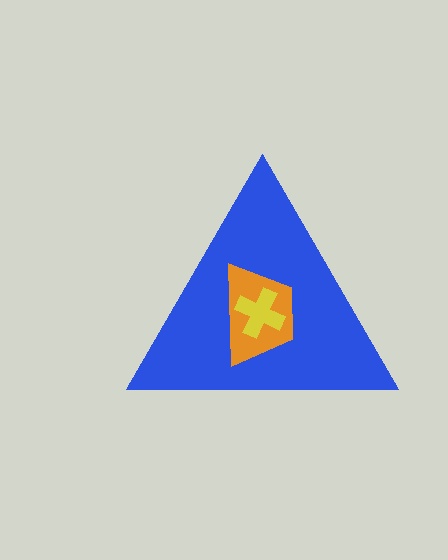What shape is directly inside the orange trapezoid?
The yellow cross.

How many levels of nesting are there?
3.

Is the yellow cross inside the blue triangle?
Yes.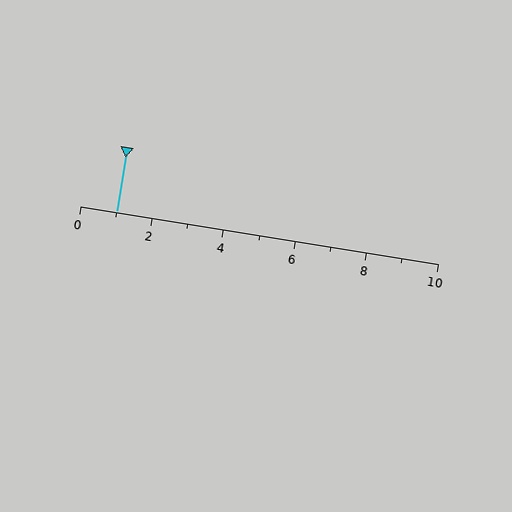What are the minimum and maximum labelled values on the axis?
The axis runs from 0 to 10.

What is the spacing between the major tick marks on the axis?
The major ticks are spaced 2 apart.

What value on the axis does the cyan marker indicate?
The marker indicates approximately 1.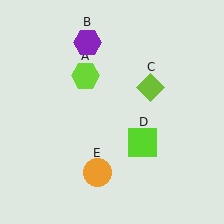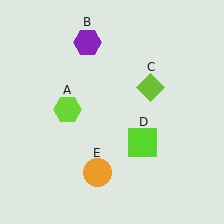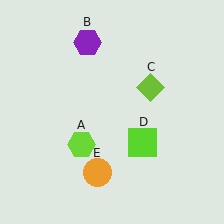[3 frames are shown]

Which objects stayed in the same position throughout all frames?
Purple hexagon (object B) and lime diamond (object C) and lime square (object D) and orange circle (object E) remained stationary.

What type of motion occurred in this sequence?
The lime hexagon (object A) rotated counterclockwise around the center of the scene.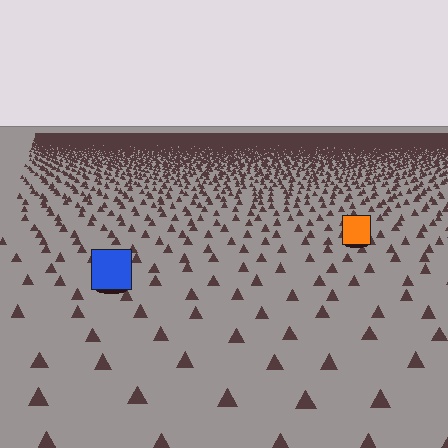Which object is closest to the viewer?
The blue square is closest. The texture marks near it are larger and more spread out.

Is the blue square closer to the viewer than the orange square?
Yes. The blue square is closer — you can tell from the texture gradient: the ground texture is coarser near it.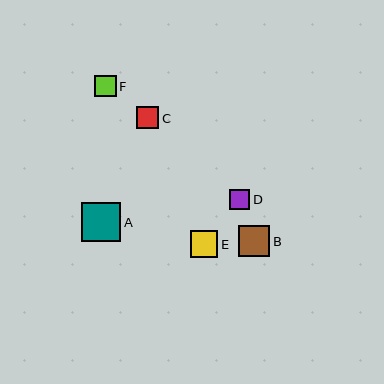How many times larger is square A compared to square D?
Square A is approximately 2.0 times the size of square D.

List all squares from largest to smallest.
From largest to smallest: A, B, E, C, F, D.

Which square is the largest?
Square A is the largest with a size of approximately 39 pixels.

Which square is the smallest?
Square D is the smallest with a size of approximately 20 pixels.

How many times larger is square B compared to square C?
Square B is approximately 1.4 times the size of square C.